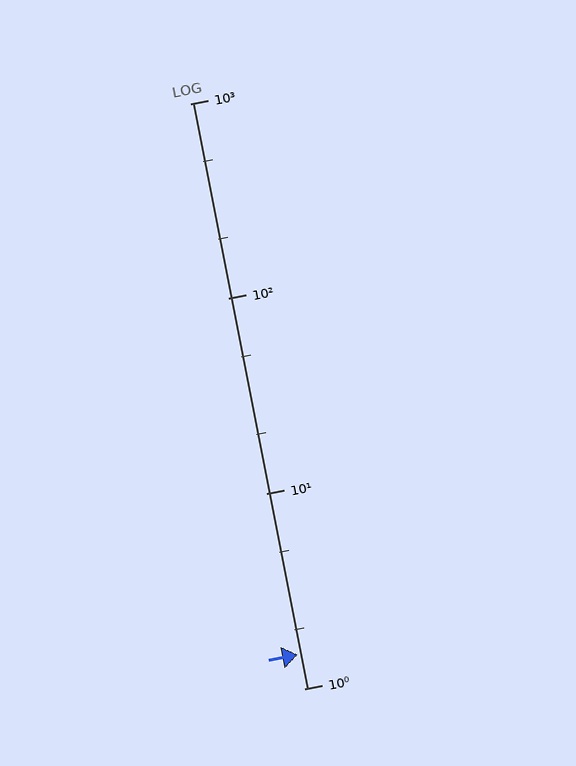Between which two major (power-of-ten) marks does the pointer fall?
The pointer is between 1 and 10.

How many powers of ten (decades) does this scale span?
The scale spans 3 decades, from 1 to 1000.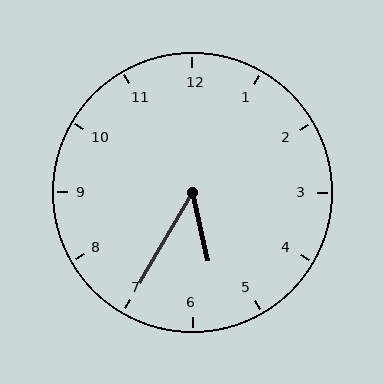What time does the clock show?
5:35.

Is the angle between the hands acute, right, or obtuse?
It is acute.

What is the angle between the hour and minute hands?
Approximately 42 degrees.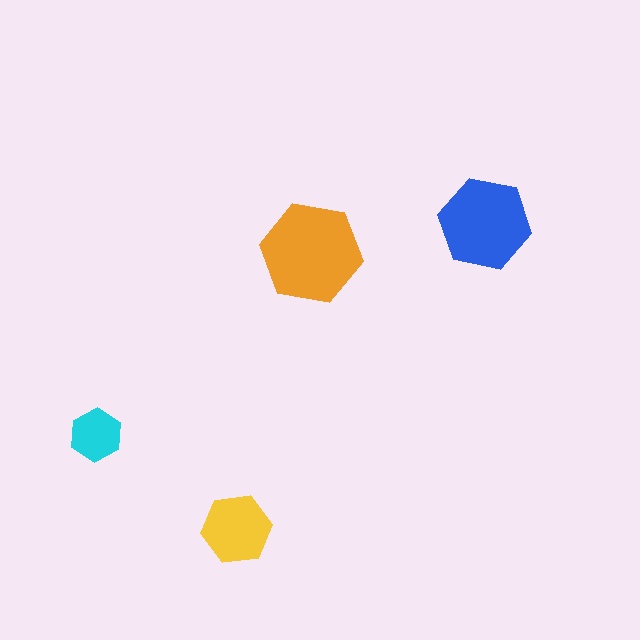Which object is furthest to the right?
The blue hexagon is rightmost.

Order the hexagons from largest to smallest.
the orange one, the blue one, the yellow one, the cyan one.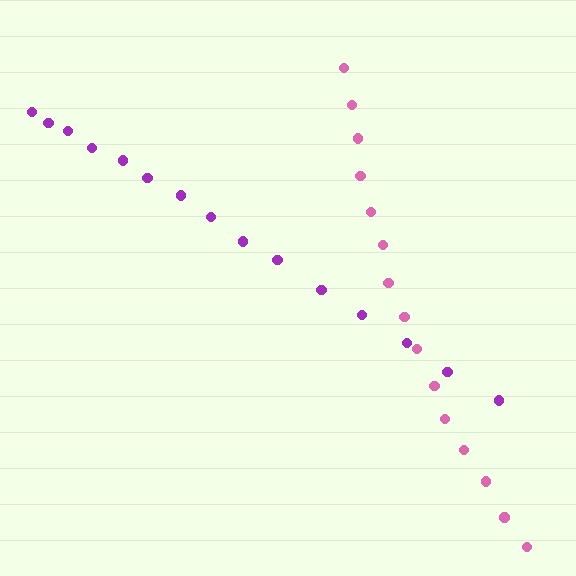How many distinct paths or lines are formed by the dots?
There are 2 distinct paths.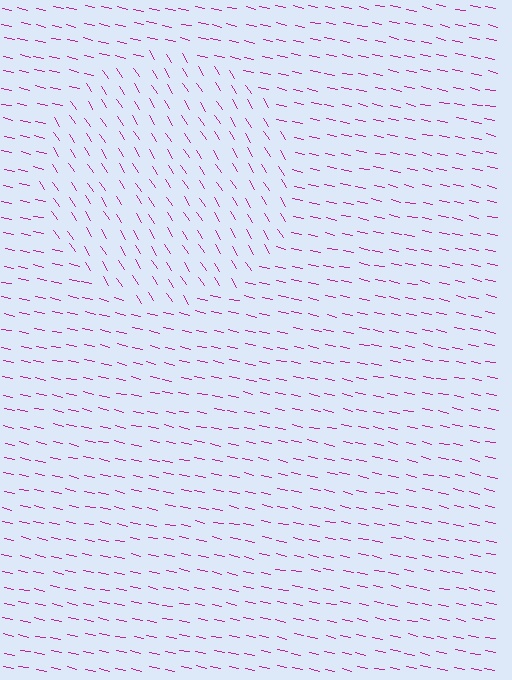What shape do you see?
I see a circle.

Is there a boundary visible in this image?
Yes, there is a texture boundary formed by a change in line orientation.